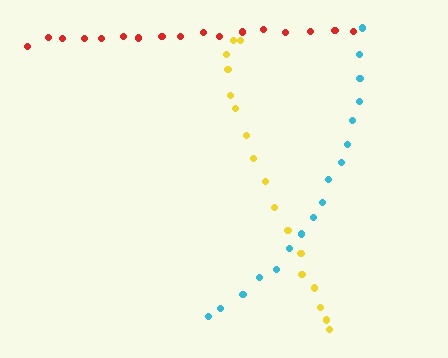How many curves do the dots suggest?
There are 3 distinct paths.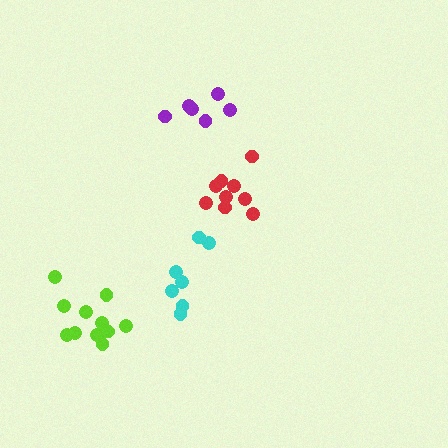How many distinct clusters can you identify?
There are 4 distinct clusters.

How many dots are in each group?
Group 1: 6 dots, Group 2: 11 dots, Group 3: 7 dots, Group 4: 9 dots (33 total).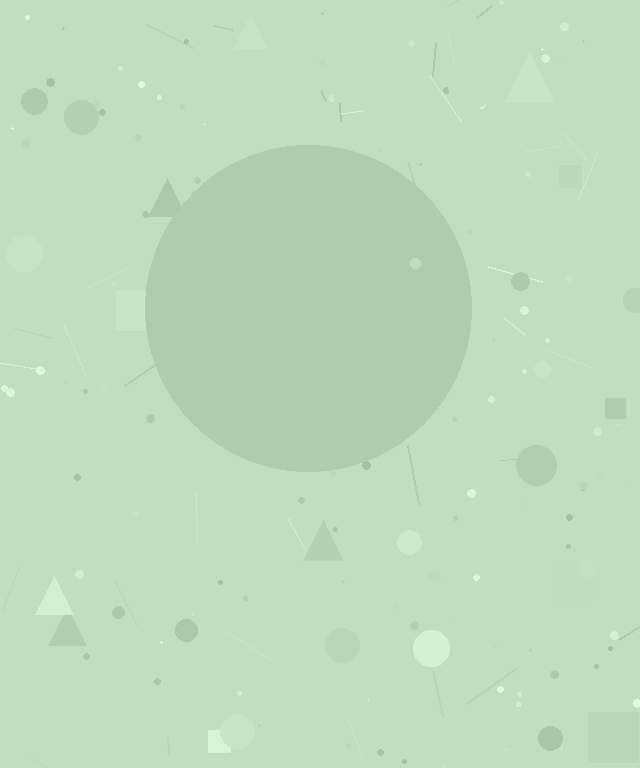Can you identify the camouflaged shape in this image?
The camouflaged shape is a circle.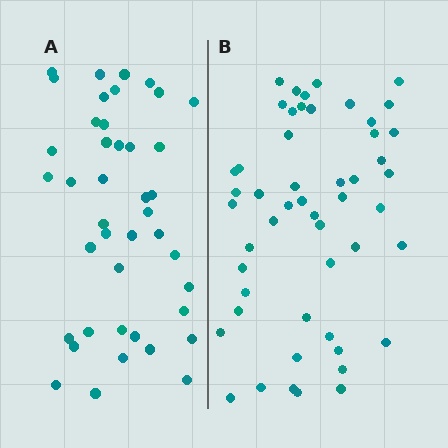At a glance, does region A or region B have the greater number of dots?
Region B (the right region) has more dots.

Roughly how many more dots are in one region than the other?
Region B has roughly 8 or so more dots than region A.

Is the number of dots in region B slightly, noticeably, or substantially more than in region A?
Region B has only slightly more — the two regions are fairly close. The ratio is roughly 1.2 to 1.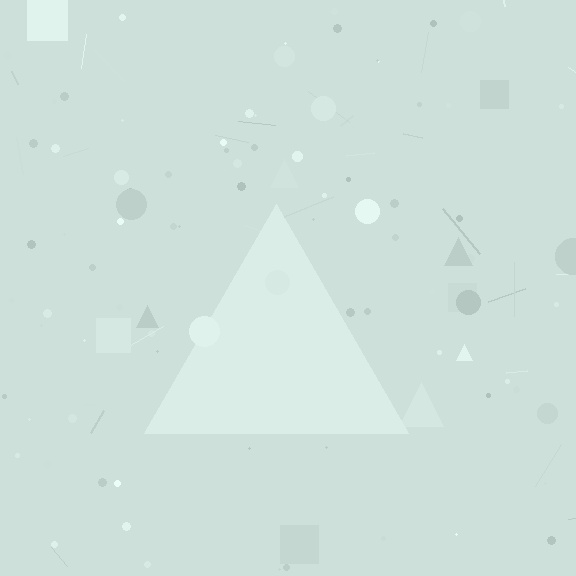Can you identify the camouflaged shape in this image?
The camouflaged shape is a triangle.